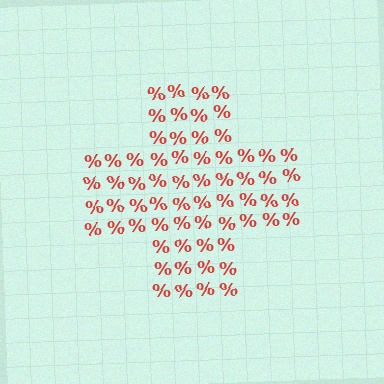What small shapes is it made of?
It is made of small percent signs.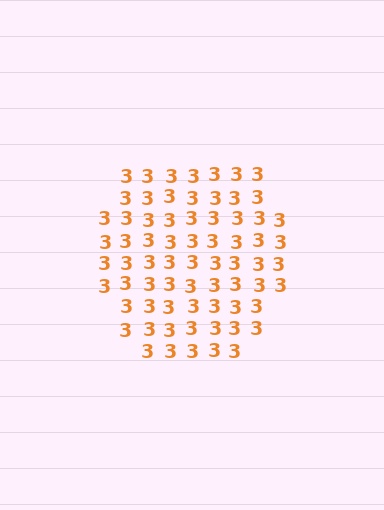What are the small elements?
The small elements are digit 3's.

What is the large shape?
The large shape is a hexagon.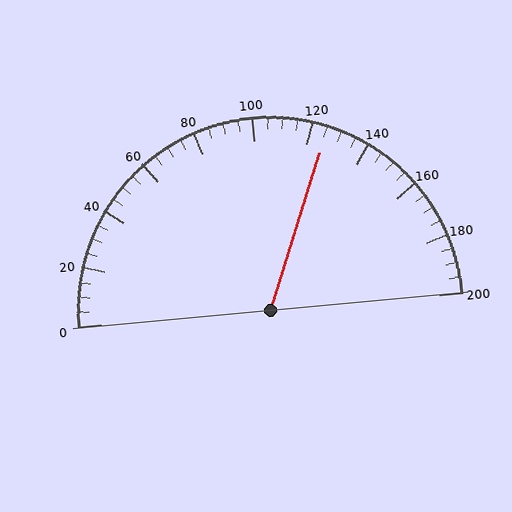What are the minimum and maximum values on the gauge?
The gauge ranges from 0 to 200.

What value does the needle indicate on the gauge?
The needle indicates approximately 125.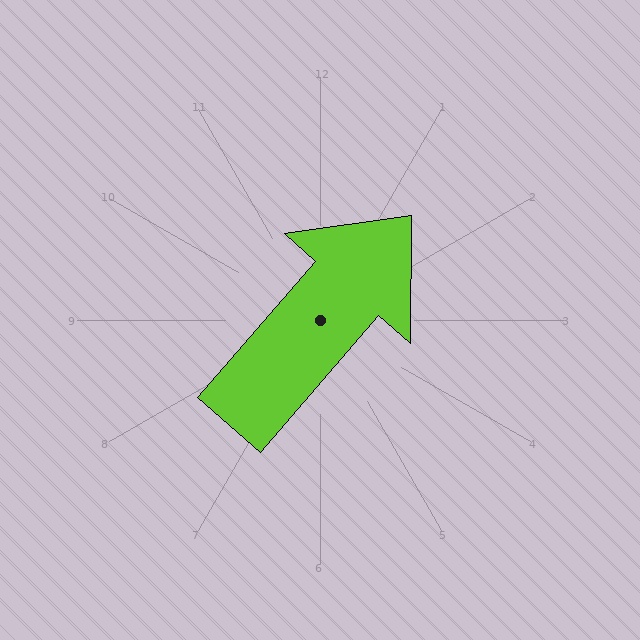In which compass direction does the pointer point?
Northeast.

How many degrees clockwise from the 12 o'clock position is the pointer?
Approximately 41 degrees.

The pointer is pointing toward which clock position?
Roughly 1 o'clock.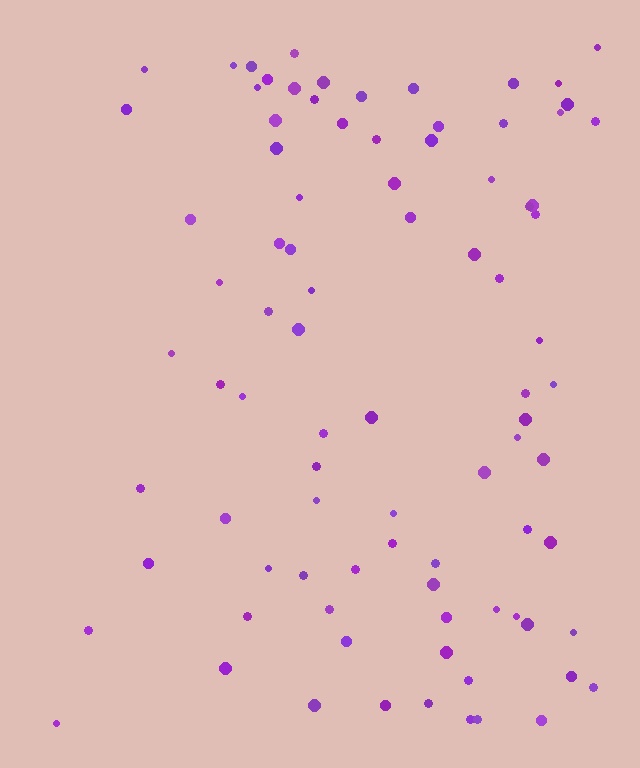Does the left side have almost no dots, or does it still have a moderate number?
Still a moderate number, just noticeably fewer than the right.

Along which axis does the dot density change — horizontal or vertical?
Horizontal.